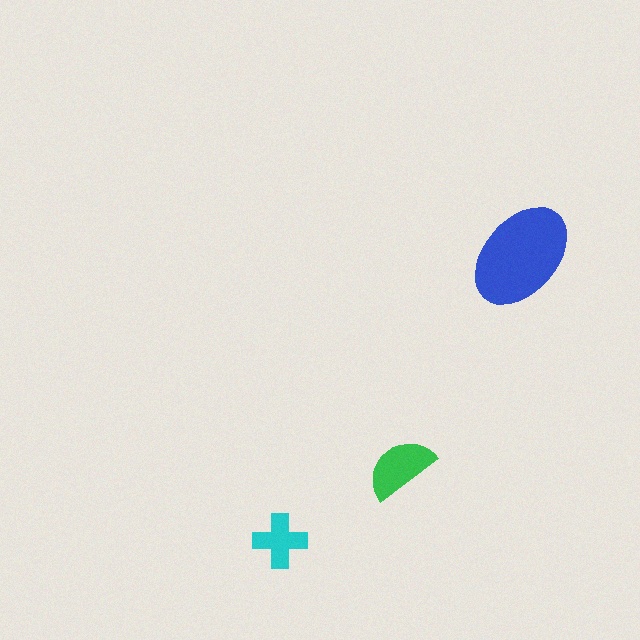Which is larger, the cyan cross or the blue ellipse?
The blue ellipse.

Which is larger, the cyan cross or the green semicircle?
The green semicircle.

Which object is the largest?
The blue ellipse.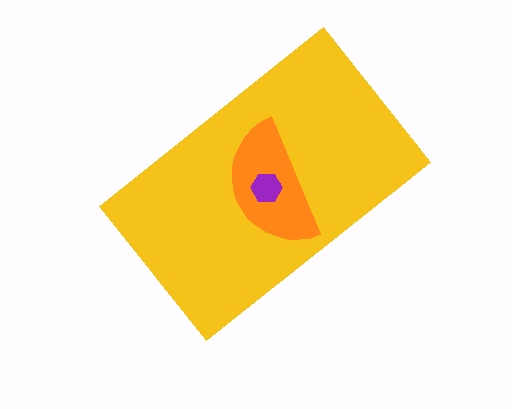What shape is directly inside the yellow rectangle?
The orange semicircle.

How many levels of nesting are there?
3.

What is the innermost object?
The purple hexagon.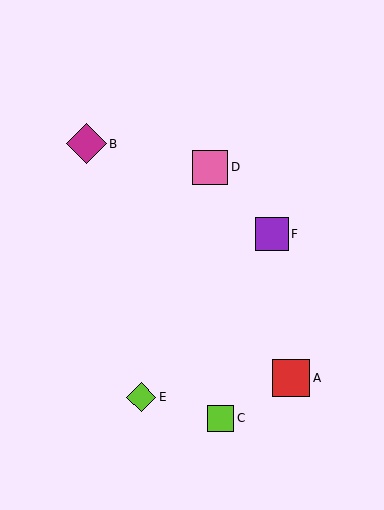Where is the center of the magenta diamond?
The center of the magenta diamond is at (86, 144).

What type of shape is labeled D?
Shape D is a pink square.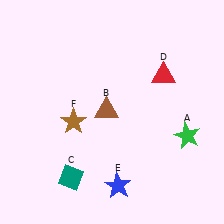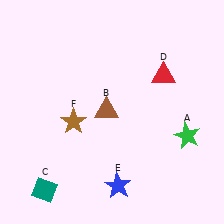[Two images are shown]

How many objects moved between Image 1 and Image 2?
1 object moved between the two images.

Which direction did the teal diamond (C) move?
The teal diamond (C) moved left.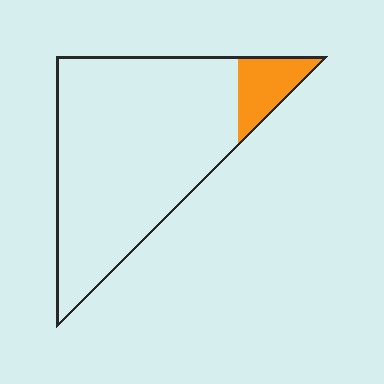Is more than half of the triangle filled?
No.